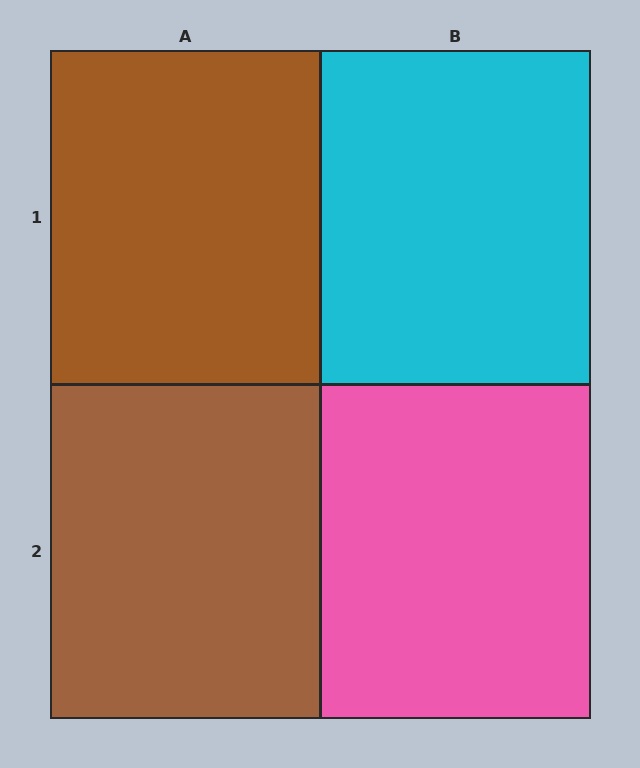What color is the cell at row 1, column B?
Cyan.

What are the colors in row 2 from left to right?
Brown, pink.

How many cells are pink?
1 cell is pink.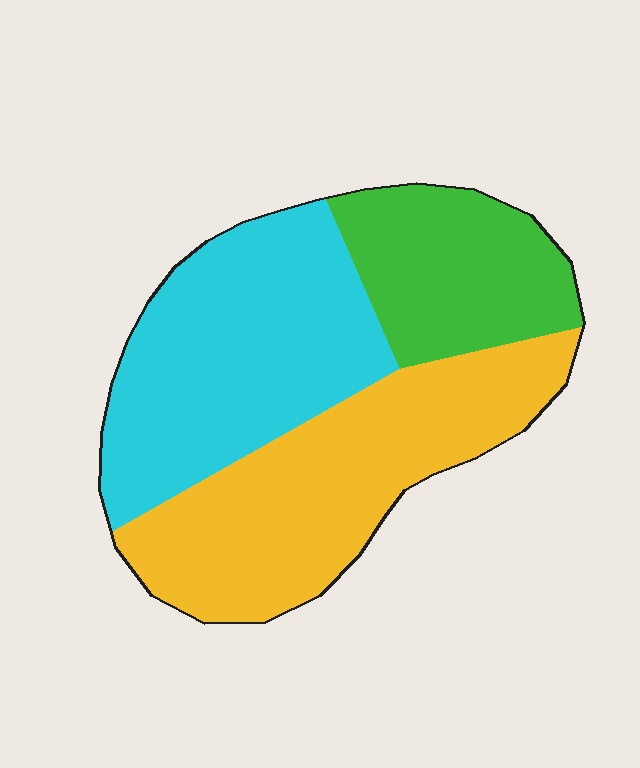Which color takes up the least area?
Green, at roughly 20%.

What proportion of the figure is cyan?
Cyan takes up between a quarter and a half of the figure.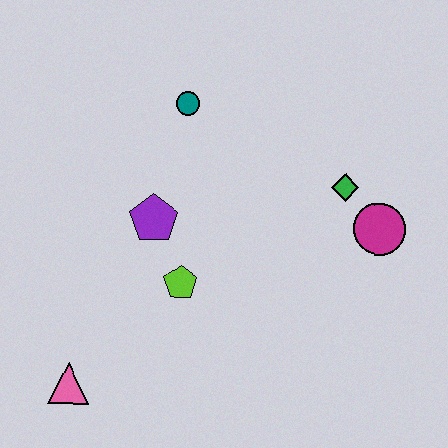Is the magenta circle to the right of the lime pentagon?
Yes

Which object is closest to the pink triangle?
The lime pentagon is closest to the pink triangle.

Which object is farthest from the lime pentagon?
The magenta circle is farthest from the lime pentagon.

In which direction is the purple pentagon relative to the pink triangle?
The purple pentagon is above the pink triangle.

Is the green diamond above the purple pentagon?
Yes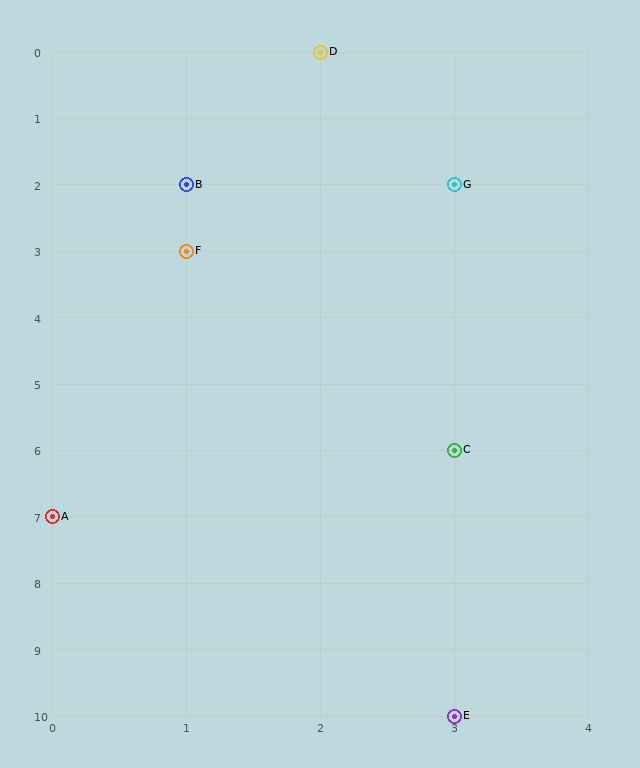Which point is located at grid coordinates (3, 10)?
Point E is at (3, 10).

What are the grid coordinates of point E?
Point E is at grid coordinates (3, 10).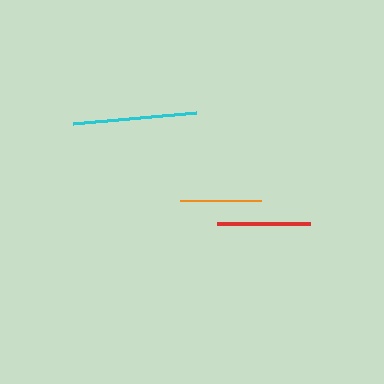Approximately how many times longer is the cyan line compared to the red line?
The cyan line is approximately 1.3 times the length of the red line.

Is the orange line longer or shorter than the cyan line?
The cyan line is longer than the orange line.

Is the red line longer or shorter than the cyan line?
The cyan line is longer than the red line.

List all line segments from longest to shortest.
From longest to shortest: cyan, red, orange.